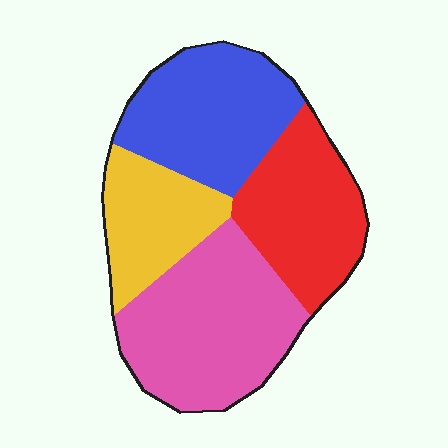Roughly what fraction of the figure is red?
Red takes up about one quarter (1/4) of the figure.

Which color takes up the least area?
Yellow, at roughly 15%.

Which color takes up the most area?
Pink, at roughly 35%.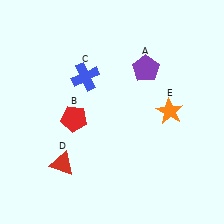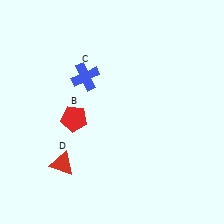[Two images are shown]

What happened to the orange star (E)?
The orange star (E) was removed in Image 2. It was in the top-right area of Image 1.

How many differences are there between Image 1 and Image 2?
There are 2 differences between the two images.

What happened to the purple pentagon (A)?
The purple pentagon (A) was removed in Image 2. It was in the top-right area of Image 1.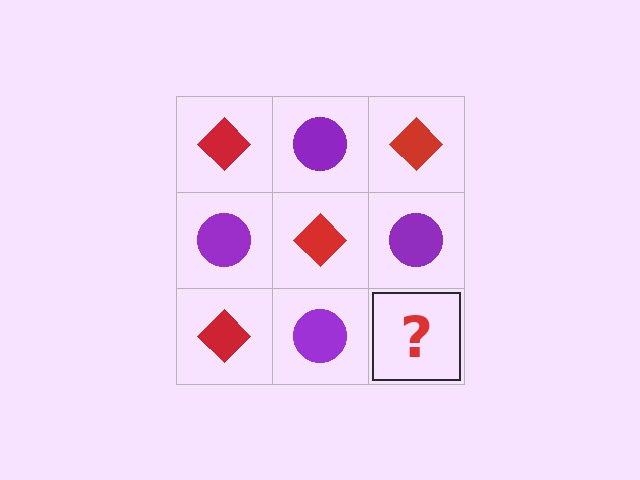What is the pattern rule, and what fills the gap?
The rule is that it alternates red diamond and purple circle in a checkerboard pattern. The gap should be filled with a red diamond.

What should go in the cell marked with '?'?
The missing cell should contain a red diamond.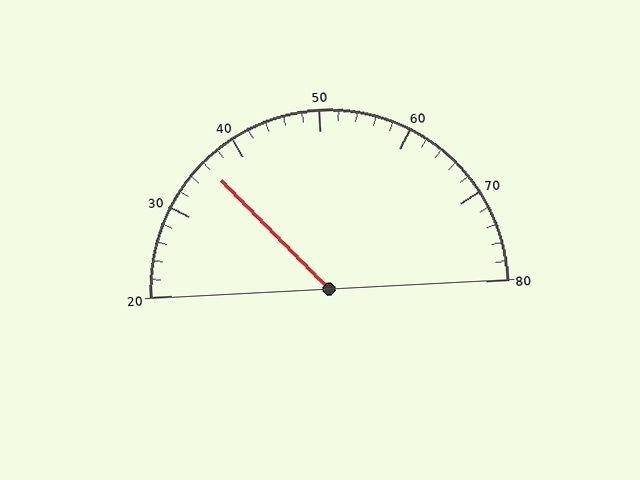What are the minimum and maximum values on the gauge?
The gauge ranges from 20 to 80.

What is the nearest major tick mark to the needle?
The nearest major tick mark is 40.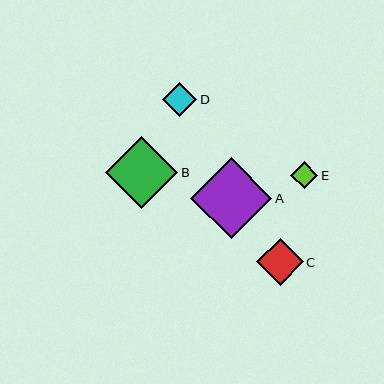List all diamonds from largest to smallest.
From largest to smallest: A, B, C, D, E.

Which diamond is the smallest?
Diamond E is the smallest with a size of approximately 27 pixels.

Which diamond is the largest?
Diamond A is the largest with a size of approximately 81 pixels.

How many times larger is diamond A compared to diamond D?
Diamond A is approximately 2.4 times the size of diamond D.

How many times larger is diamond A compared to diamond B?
Diamond A is approximately 1.1 times the size of diamond B.